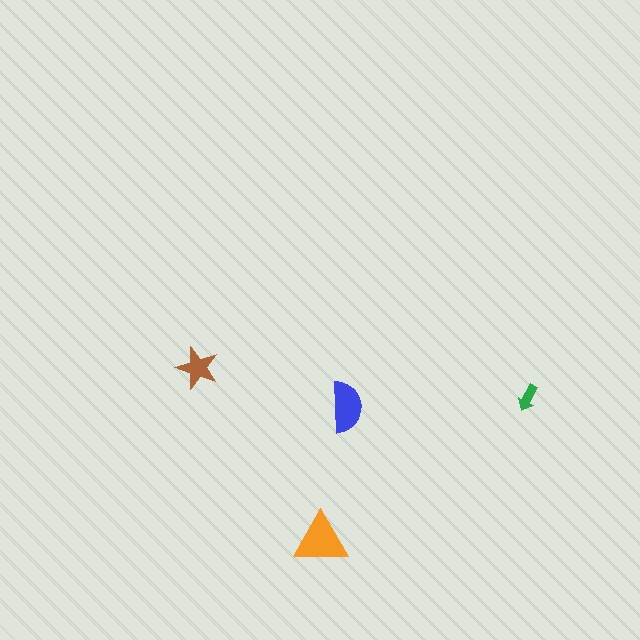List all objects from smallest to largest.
The green arrow, the brown star, the blue semicircle, the orange triangle.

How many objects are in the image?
There are 4 objects in the image.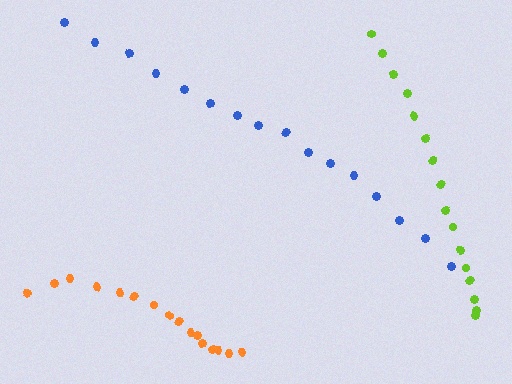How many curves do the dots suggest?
There are 3 distinct paths.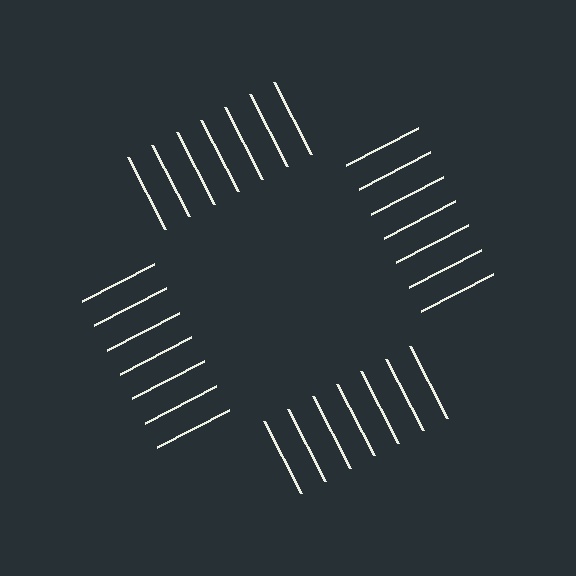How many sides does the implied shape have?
4 sides — the line-ends trace a square.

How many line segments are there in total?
28 — 7 along each of the 4 edges.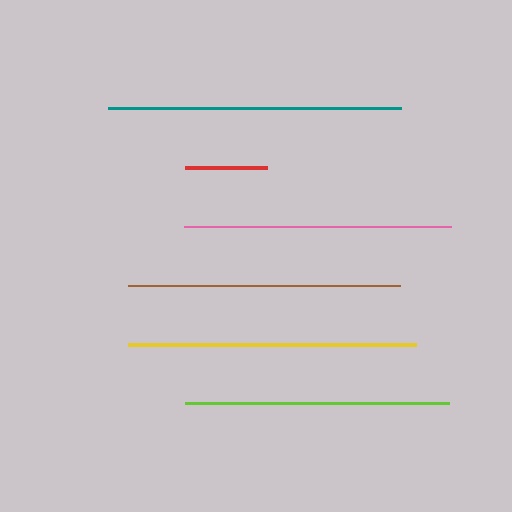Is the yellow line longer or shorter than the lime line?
The yellow line is longer than the lime line.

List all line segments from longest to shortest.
From longest to shortest: teal, yellow, brown, pink, lime, red.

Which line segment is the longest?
The teal line is the longest at approximately 293 pixels.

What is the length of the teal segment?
The teal segment is approximately 293 pixels long.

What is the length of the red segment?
The red segment is approximately 82 pixels long.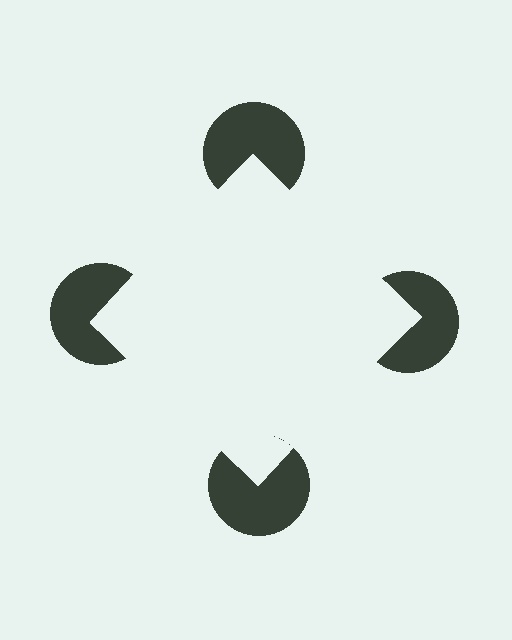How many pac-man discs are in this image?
There are 4 — one at each vertex of the illusory square.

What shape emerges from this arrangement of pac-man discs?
An illusory square — its edges are inferred from the aligned wedge cuts in the pac-man discs, not physically drawn.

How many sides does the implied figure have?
4 sides.